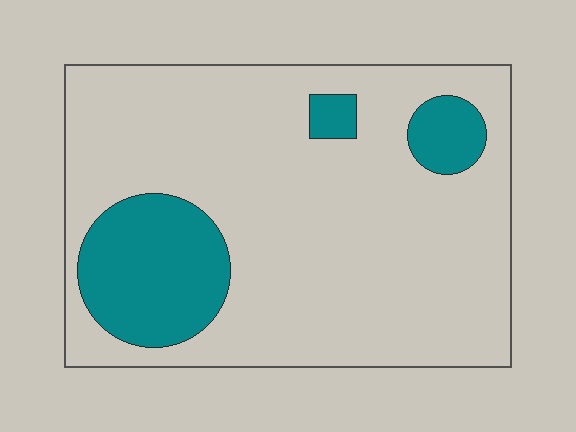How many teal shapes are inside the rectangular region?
3.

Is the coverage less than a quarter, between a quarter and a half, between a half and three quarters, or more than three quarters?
Less than a quarter.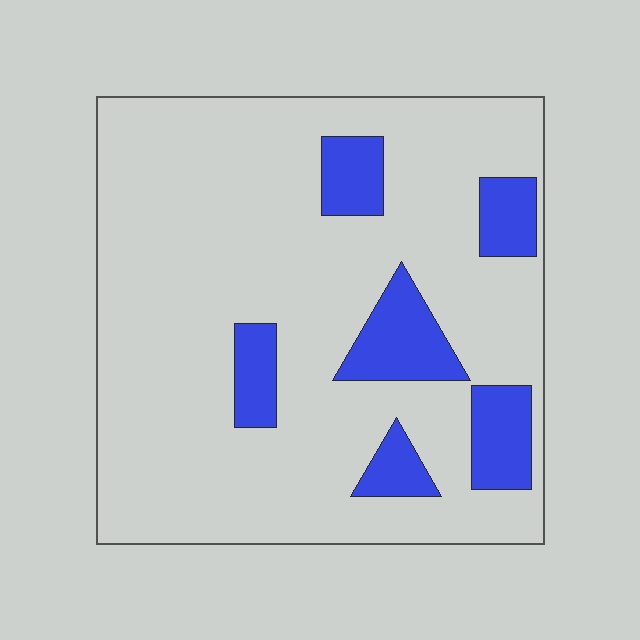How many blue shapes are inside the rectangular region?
6.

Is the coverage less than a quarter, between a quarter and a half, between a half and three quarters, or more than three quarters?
Less than a quarter.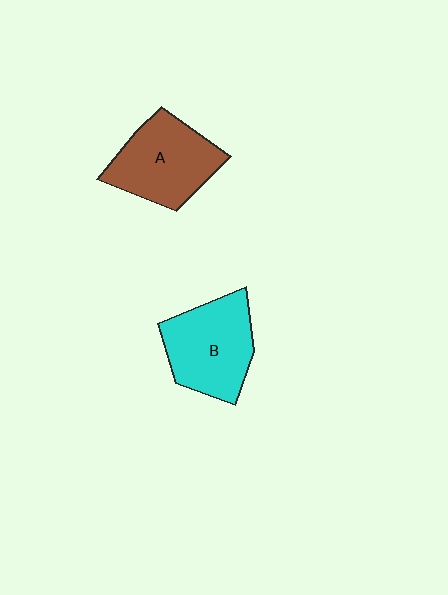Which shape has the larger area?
Shape B (cyan).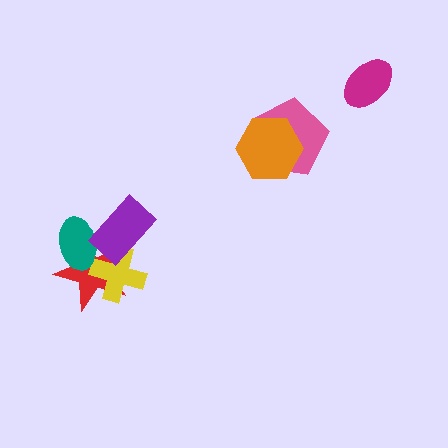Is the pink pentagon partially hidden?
Yes, it is partially covered by another shape.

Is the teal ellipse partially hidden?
Yes, it is partially covered by another shape.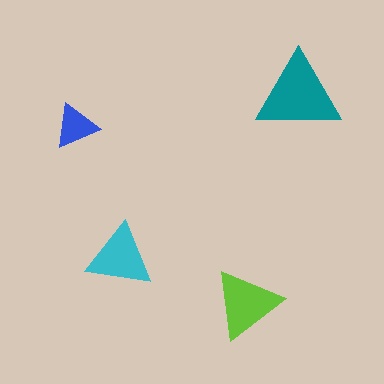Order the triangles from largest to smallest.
the teal one, the lime one, the cyan one, the blue one.